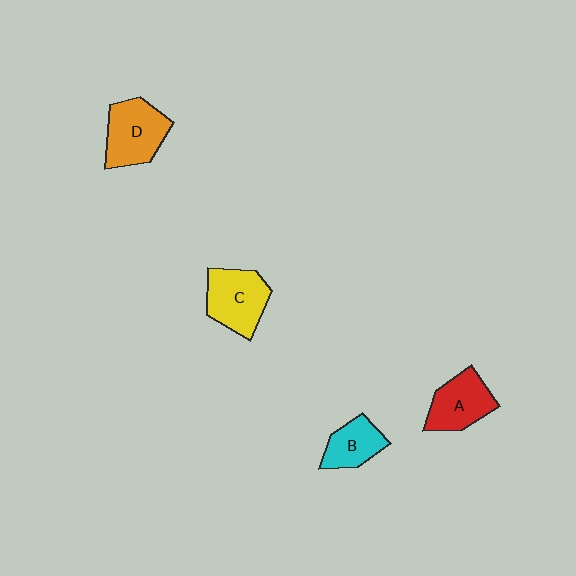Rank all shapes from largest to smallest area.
From largest to smallest: D (orange), C (yellow), A (red), B (cyan).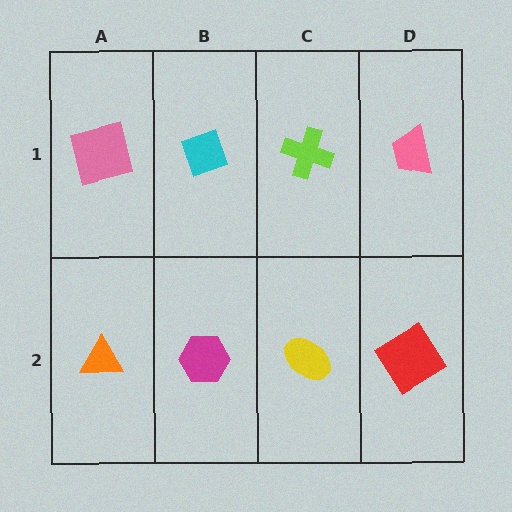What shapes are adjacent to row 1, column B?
A magenta hexagon (row 2, column B), a pink square (row 1, column A), a lime cross (row 1, column C).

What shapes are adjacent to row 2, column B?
A cyan diamond (row 1, column B), an orange triangle (row 2, column A), a yellow ellipse (row 2, column C).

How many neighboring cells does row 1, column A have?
2.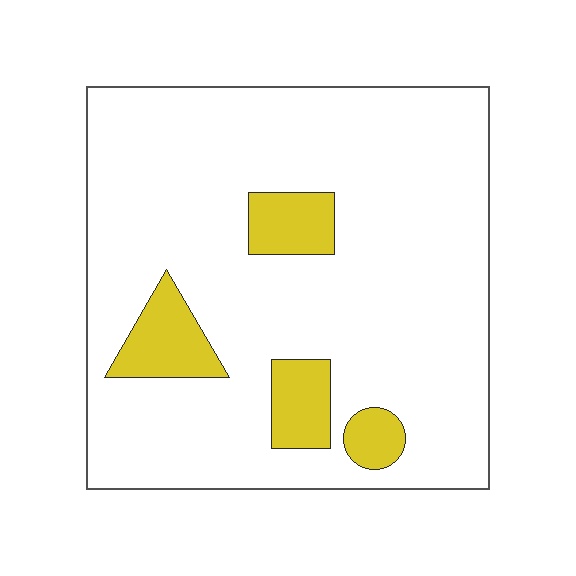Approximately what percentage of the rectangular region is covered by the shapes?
Approximately 15%.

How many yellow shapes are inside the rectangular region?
4.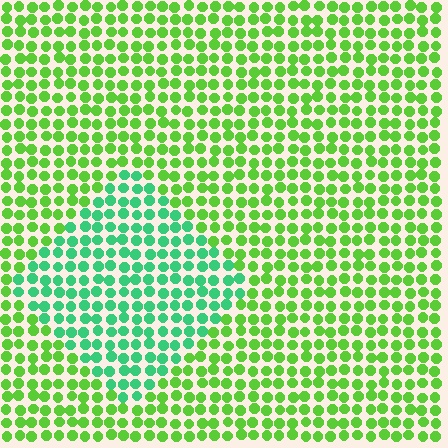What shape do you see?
I see a diamond.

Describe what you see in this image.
The image is filled with small lime elements in a uniform arrangement. A diamond-shaped region is visible where the elements are tinted to a slightly different hue, forming a subtle color boundary.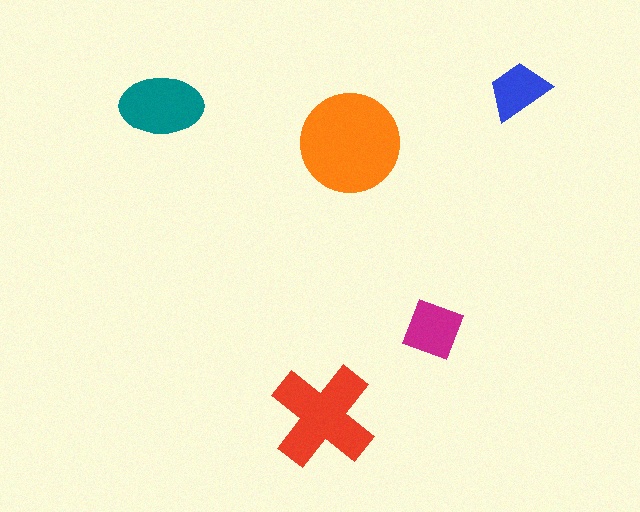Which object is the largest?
The orange circle.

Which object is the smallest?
The blue trapezoid.